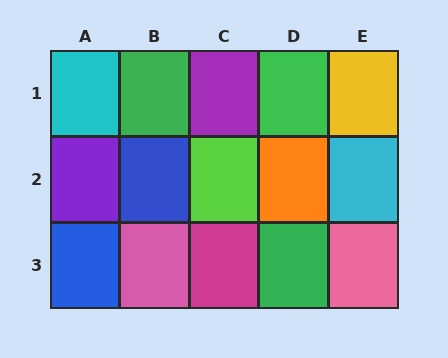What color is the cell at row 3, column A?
Blue.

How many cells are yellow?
1 cell is yellow.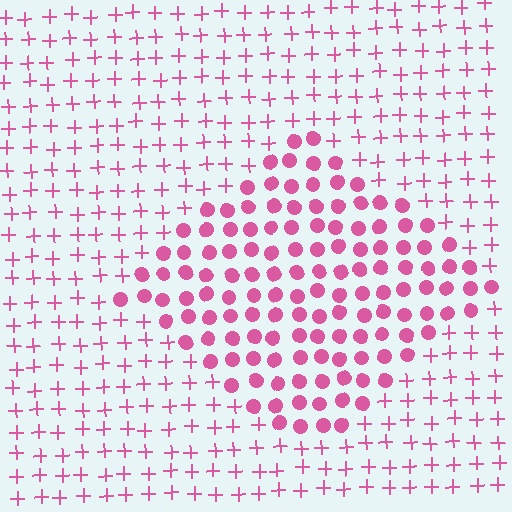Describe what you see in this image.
The image is filled with small pink elements arranged in a uniform grid. A diamond-shaped region contains circles, while the surrounding area contains plus signs. The boundary is defined purely by the change in element shape.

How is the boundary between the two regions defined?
The boundary is defined by a change in element shape: circles inside vs. plus signs outside. All elements share the same color and spacing.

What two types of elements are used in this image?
The image uses circles inside the diamond region and plus signs outside it.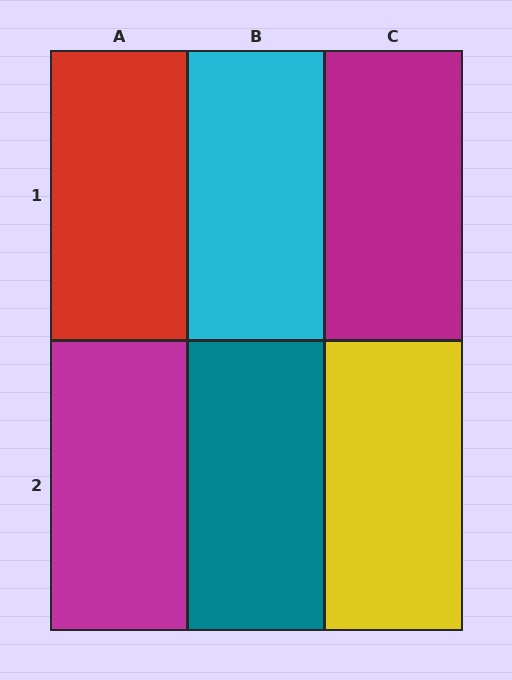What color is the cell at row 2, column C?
Yellow.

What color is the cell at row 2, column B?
Teal.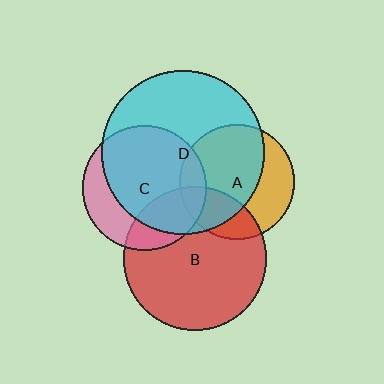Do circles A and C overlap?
Yes.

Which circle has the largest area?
Circle D (cyan).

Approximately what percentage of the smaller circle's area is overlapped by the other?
Approximately 15%.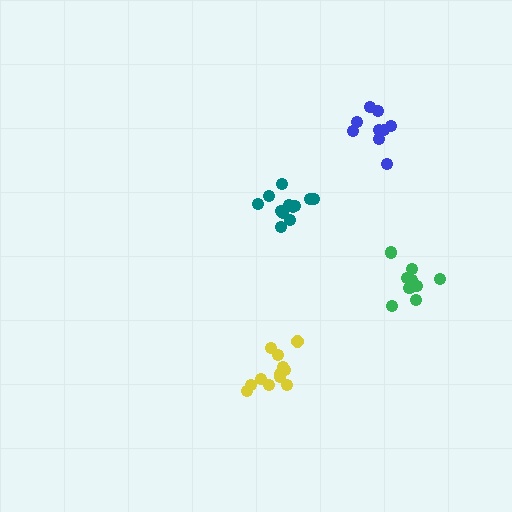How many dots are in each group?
Group 1: 13 dots, Group 2: 9 dots, Group 3: 9 dots, Group 4: 12 dots (43 total).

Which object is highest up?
The blue cluster is topmost.